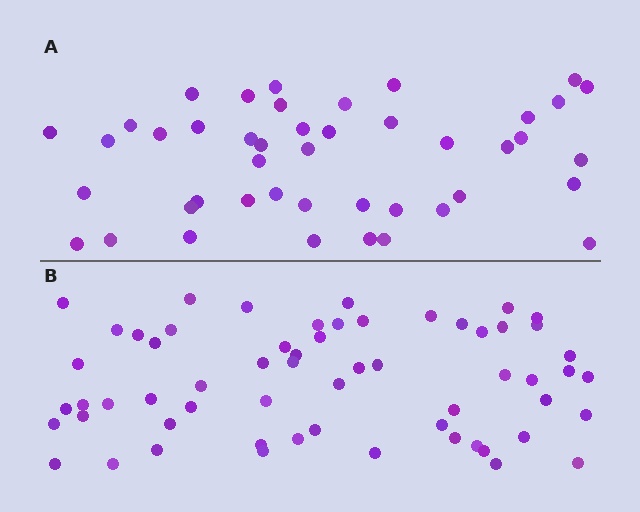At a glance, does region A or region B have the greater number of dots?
Region B (the bottom region) has more dots.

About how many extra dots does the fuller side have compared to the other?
Region B has approximately 15 more dots than region A.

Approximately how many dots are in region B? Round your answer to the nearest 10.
About 60 dots.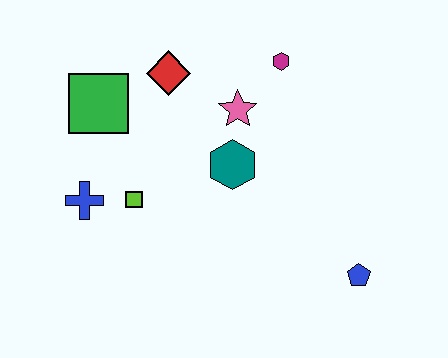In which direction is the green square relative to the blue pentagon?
The green square is to the left of the blue pentagon.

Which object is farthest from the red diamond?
The blue pentagon is farthest from the red diamond.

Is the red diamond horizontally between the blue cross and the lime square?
No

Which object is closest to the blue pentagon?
The teal hexagon is closest to the blue pentagon.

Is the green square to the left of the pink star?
Yes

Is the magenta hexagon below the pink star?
No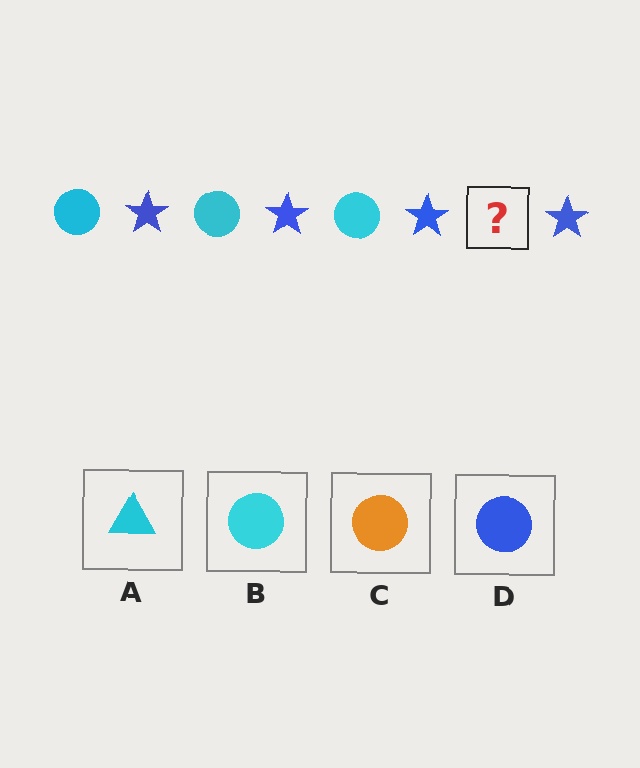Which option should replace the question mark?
Option B.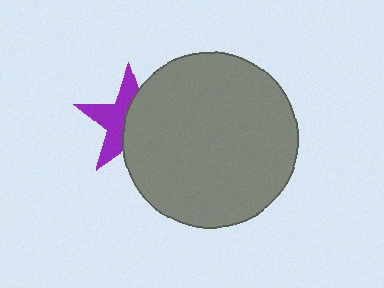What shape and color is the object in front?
The object in front is a gray circle.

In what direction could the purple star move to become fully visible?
The purple star could move left. That would shift it out from behind the gray circle entirely.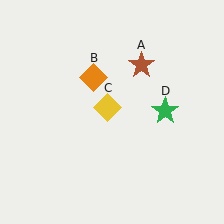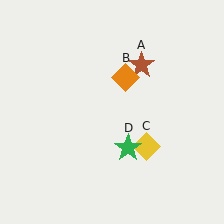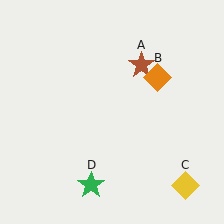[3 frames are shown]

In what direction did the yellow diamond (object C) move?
The yellow diamond (object C) moved down and to the right.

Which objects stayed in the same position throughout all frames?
Brown star (object A) remained stationary.